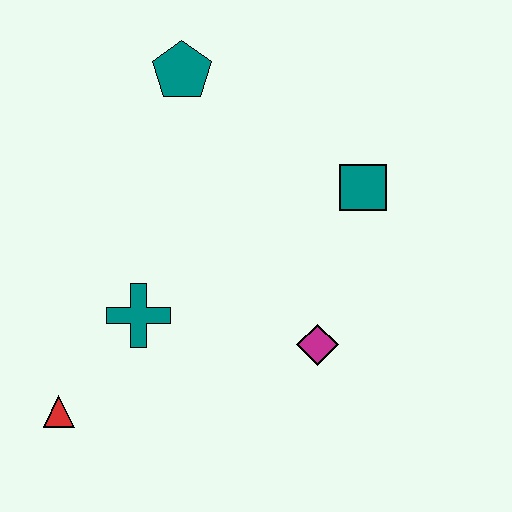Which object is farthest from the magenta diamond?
The teal pentagon is farthest from the magenta diamond.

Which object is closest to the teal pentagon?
The teal square is closest to the teal pentagon.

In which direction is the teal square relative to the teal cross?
The teal square is to the right of the teal cross.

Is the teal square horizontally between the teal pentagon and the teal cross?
No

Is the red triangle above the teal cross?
No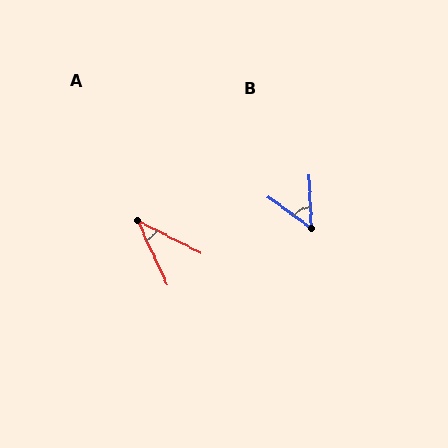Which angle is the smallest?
A, at approximately 38 degrees.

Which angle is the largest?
B, at approximately 51 degrees.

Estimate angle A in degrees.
Approximately 38 degrees.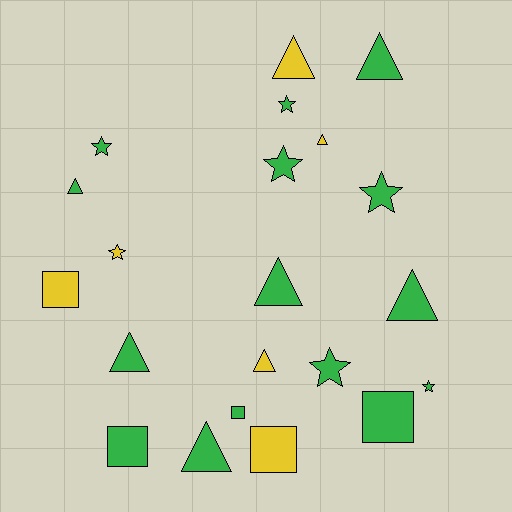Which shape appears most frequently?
Triangle, with 9 objects.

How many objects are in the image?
There are 21 objects.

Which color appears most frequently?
Green, with 15 objects.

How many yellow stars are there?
There is 1 yellow star.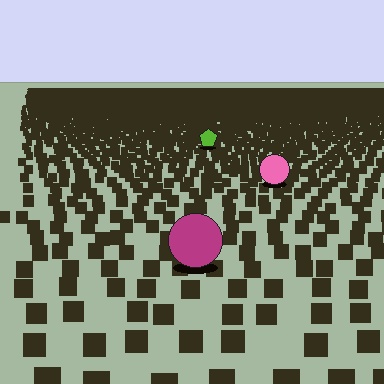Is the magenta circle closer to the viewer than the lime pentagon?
Yes. The magenta circle is closer — you can tell from the texture gradient: the ground texture is coarser near it.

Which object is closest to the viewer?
The magenta circle is closest. The texture marks near it are larger and more spread out.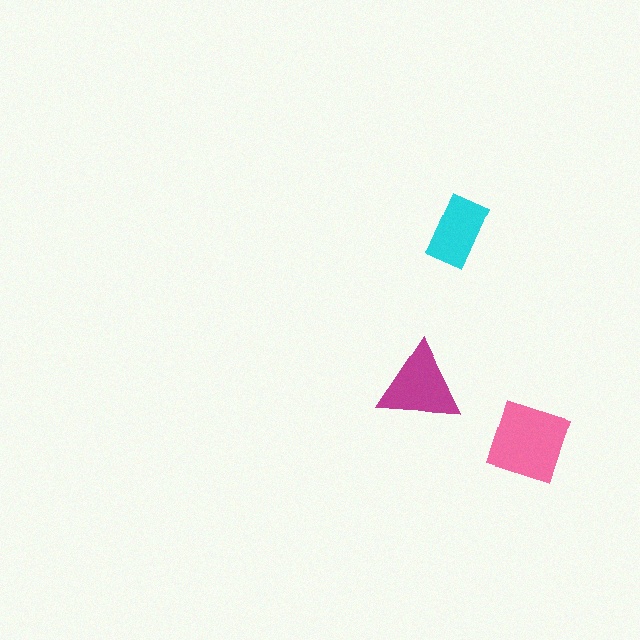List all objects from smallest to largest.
The cyan rectangle, the magenta triangle, the pink square.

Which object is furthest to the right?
The pink square is rightmost.